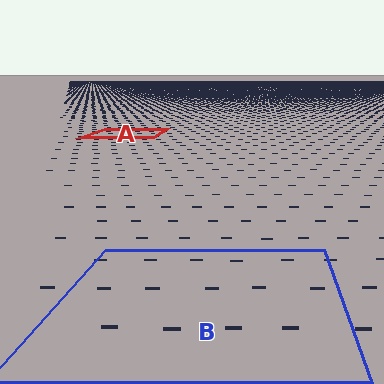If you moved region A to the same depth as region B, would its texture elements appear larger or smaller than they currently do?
They would appear larger. At a closer depth, the same texture elements are projected at a bigger on-screen size.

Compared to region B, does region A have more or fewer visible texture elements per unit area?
Region A has more texture elements per unit area — they are packed more densely because it is farther away.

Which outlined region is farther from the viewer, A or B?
Region A is farther from the viewer — the texture elements inside it appear smaller and more densely packed.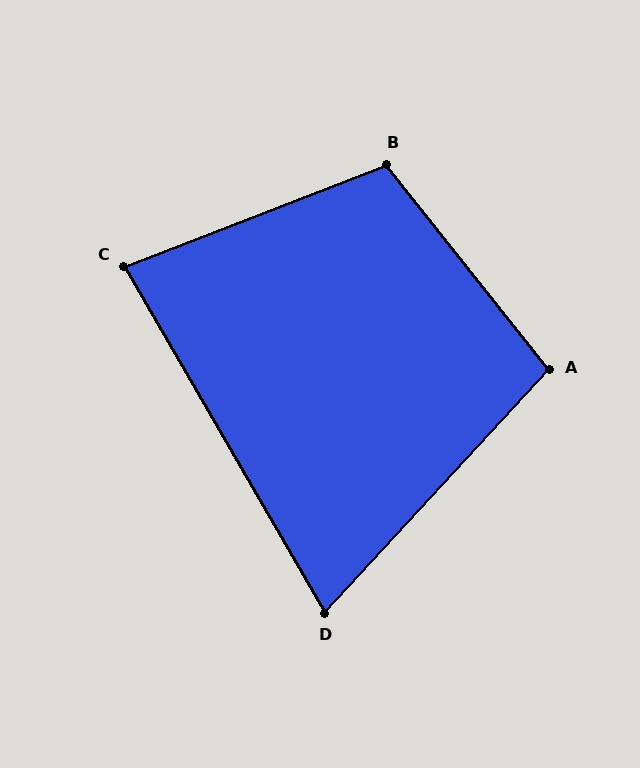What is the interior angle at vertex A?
Approximately 99 degrees (obtuse).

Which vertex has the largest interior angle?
B, at approximately 107 degrees.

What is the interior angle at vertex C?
Approximately 81 degrees (acute).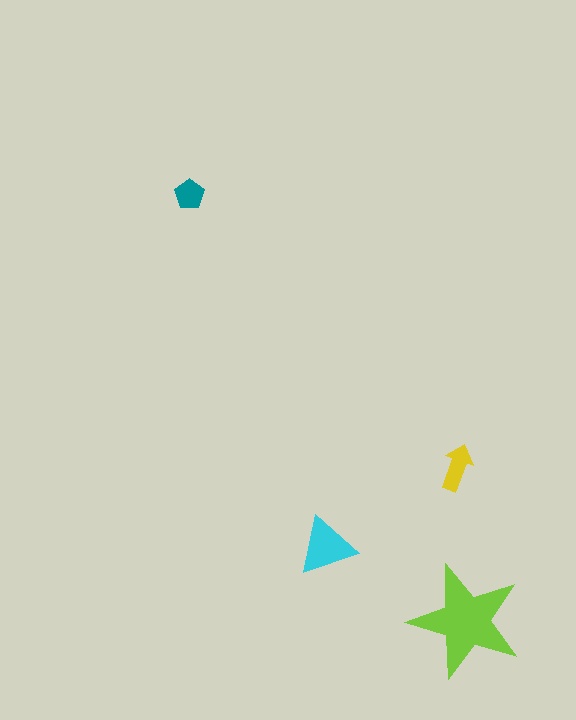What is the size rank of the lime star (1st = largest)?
1st.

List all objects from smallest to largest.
The teal pentagon, the yellow arrow, the cyan triangle, the lime star.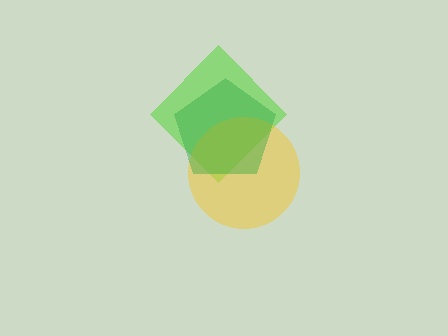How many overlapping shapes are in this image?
There are 3 overlapping shapes in the image.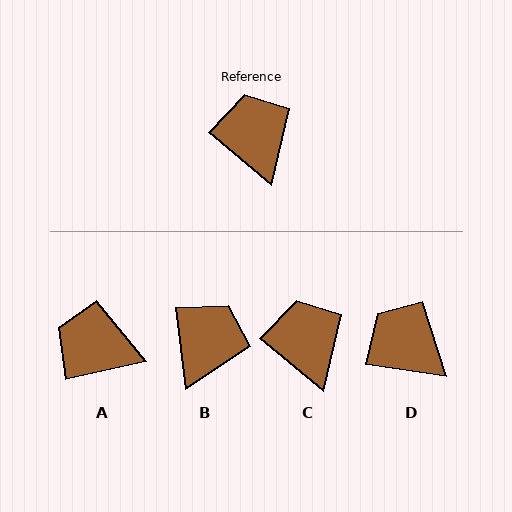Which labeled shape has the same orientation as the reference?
C.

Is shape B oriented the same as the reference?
No, it is off by about 44 degrees.